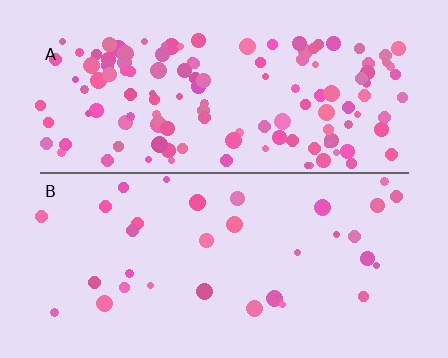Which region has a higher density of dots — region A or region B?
A (the top).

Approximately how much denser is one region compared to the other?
Approximately 4.2× — region A over region B.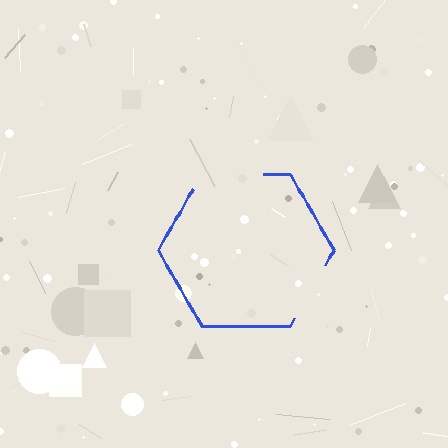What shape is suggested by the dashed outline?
The dashed outline suggests a hexagon.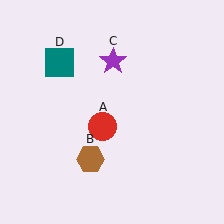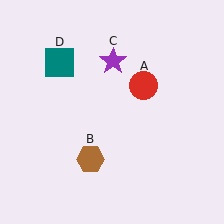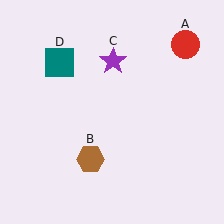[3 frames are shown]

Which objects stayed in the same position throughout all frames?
Brown hexagon (object B) and purple star (object C) and teal square (object D) remained stationary.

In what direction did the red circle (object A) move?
The red circle (object A) moved up and to the right.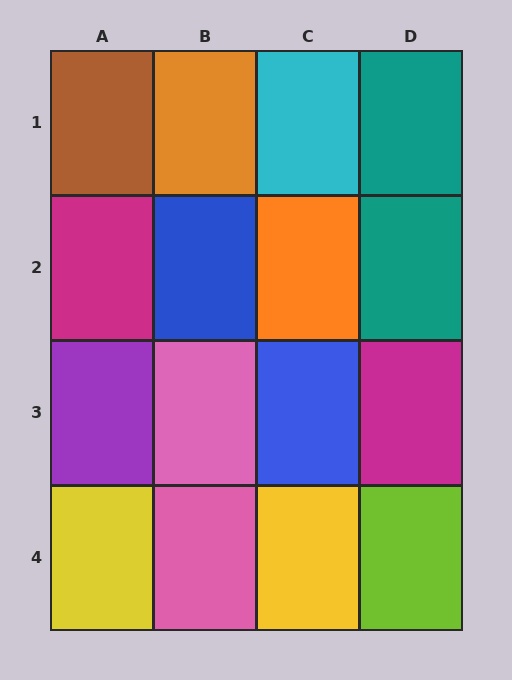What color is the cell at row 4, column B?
Pink.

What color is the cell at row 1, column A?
Brown.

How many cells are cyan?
1 cell is cyan.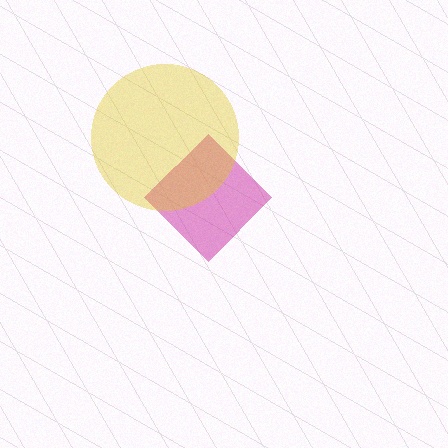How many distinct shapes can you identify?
There are 2 distinct shapes: a magenta diamond, a yellow circle.